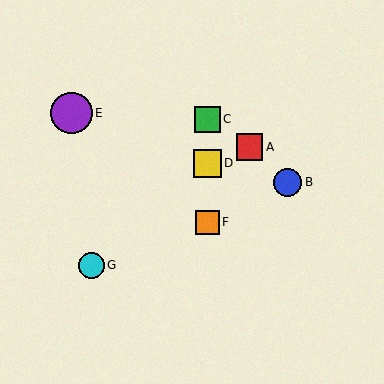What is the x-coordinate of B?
Object B is at x≈288.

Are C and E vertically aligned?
No, C is at x≈207 and E is at x≈72.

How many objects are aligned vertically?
3 objects (C, D, F) are aligned vertically.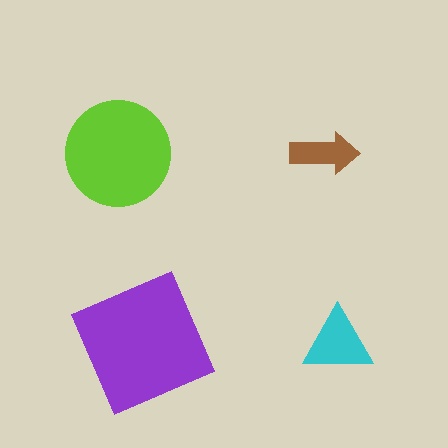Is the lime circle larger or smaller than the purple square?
Smaller.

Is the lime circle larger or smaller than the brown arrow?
Larger.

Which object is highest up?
The brown arrow is topmost.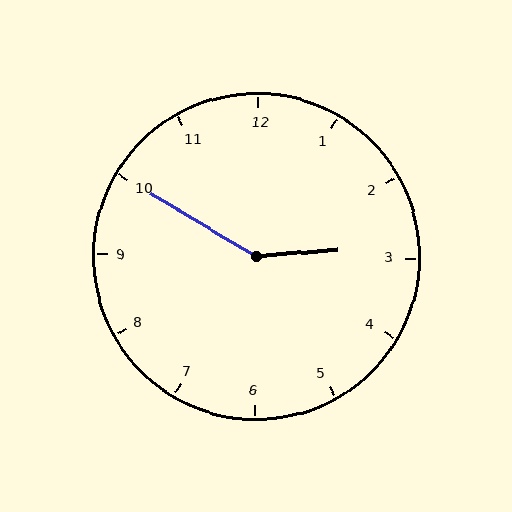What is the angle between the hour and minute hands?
Approximately 145 degrees.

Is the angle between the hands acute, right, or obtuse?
It is obtuse.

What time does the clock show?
2:50.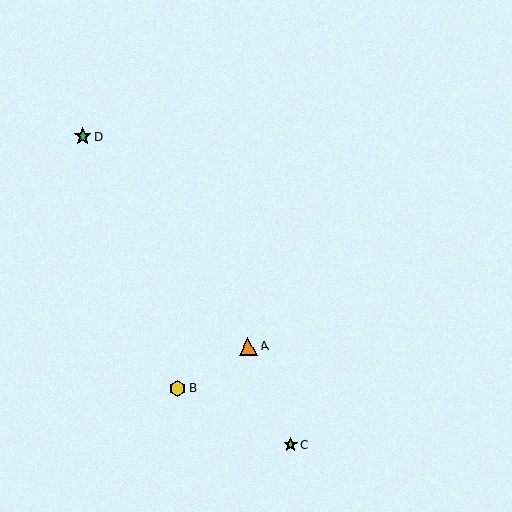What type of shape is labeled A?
Shape A is an orange triangle.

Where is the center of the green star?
The center of the green star is at (83, 137).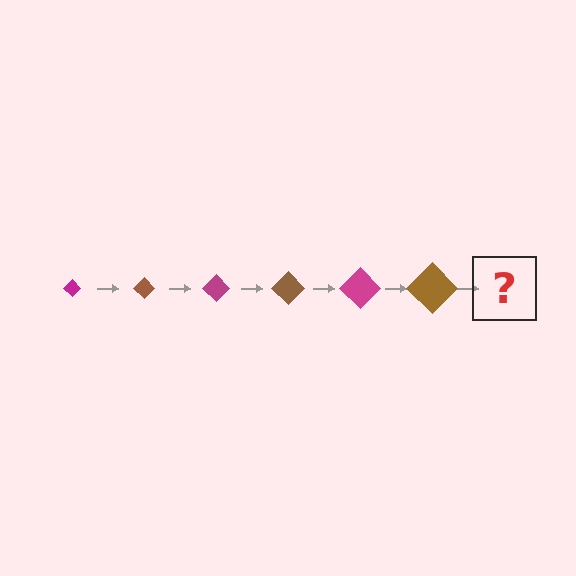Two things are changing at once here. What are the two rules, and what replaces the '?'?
The two rules are that the diamond grows larger each step and the color cycles through magenta and brown. The '?' should be a magenta diamond, larger than the previous one.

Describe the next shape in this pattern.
It should be a magenta diamond, larger than the previous one.